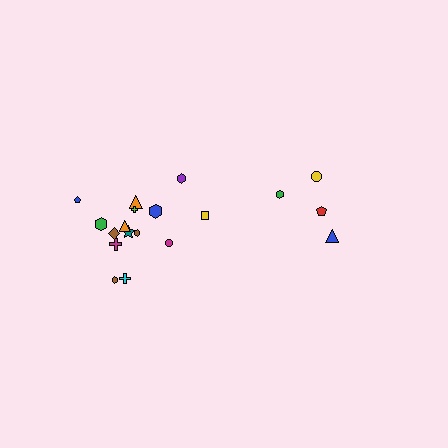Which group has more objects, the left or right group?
The left group.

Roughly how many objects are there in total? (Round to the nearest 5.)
Roughly 20 objects in total.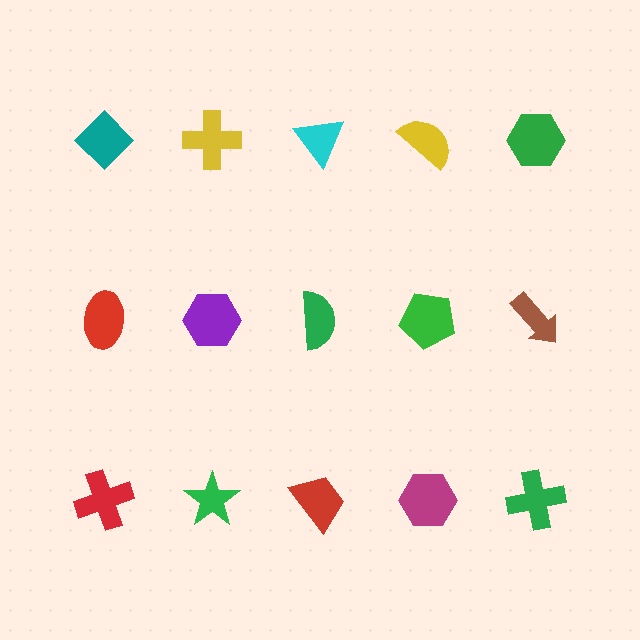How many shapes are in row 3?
5 shapes.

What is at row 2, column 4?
A green pentagon.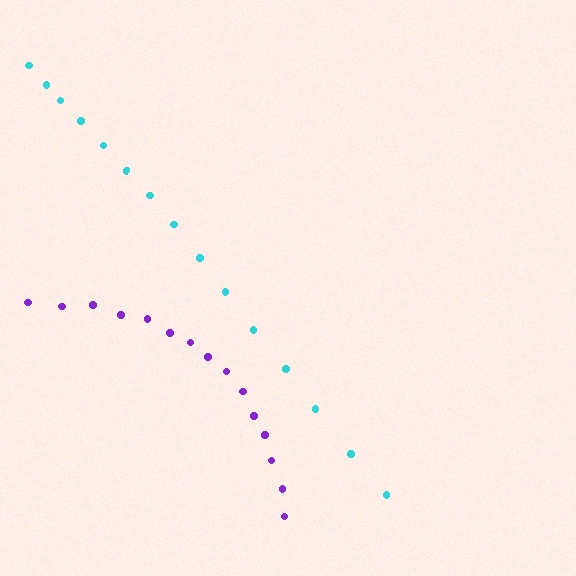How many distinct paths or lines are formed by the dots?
There are 2 distinct paths.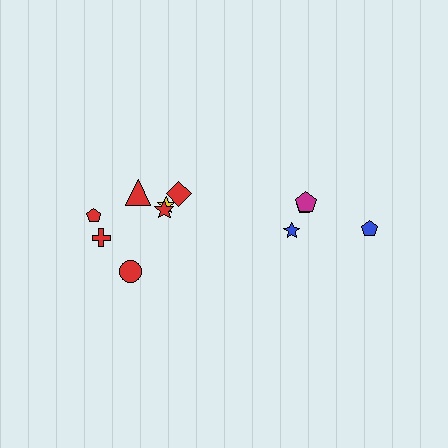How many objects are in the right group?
There are 4 objects.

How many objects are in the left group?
There are 7 objects.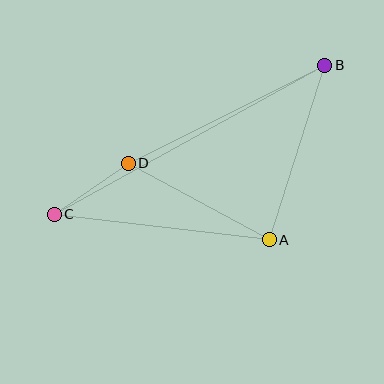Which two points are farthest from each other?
Points B and C are farthest from each other.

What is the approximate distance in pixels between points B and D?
The distance between B and D is approximately 220 pixels.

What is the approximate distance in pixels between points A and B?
The distance between A and B is approximately 183 pixels.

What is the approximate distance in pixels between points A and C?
The distance between A and C is approximately 217 pixels.